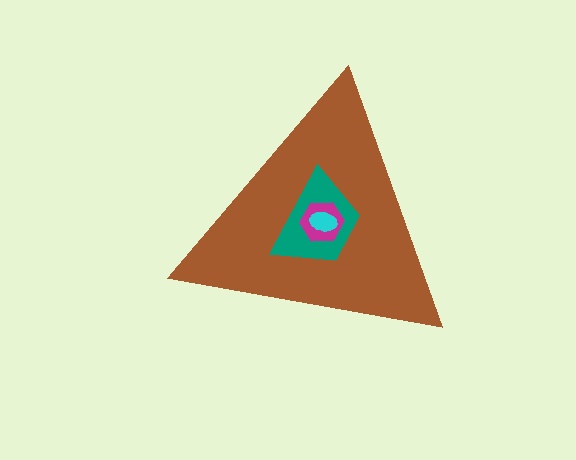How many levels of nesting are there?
4.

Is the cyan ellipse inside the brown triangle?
Yes.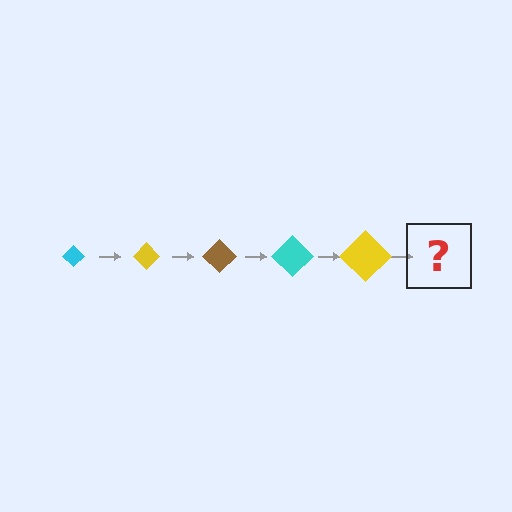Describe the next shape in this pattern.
It should be a brown diamond, larger than the previous one.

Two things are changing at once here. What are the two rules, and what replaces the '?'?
The two rules are that the diamond grows larger each step and the color cycles through cyan, yellow, and brown. The '?' should be a brown diamond, larger than the previous one.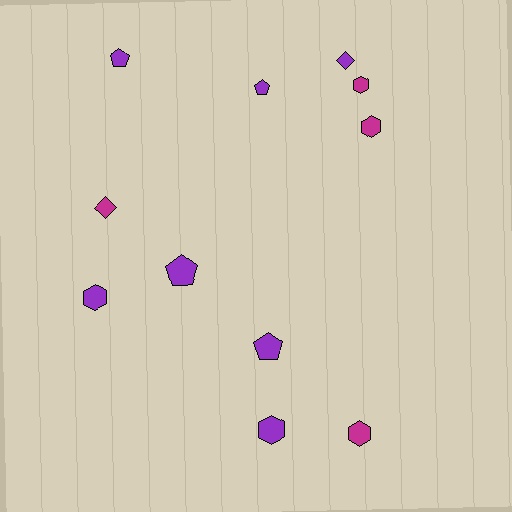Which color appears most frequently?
Purple, with 7 objects.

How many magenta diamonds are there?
There is 1 magenta diamond.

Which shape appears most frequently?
Hexagon, with 5 objects.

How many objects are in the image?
There are 11 objects.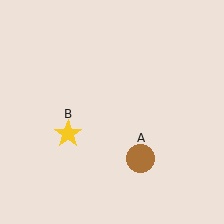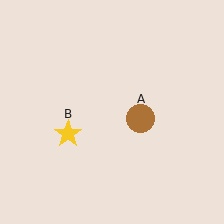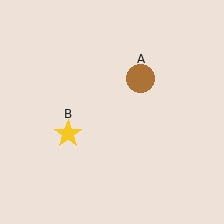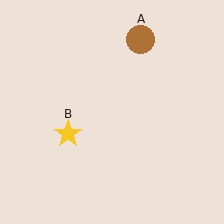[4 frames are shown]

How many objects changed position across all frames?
1 object changed position: brown circle (object A).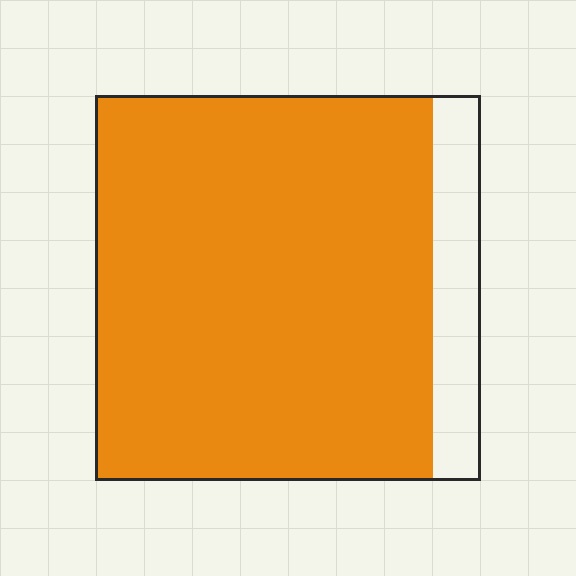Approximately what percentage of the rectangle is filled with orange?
Approximately 90%.